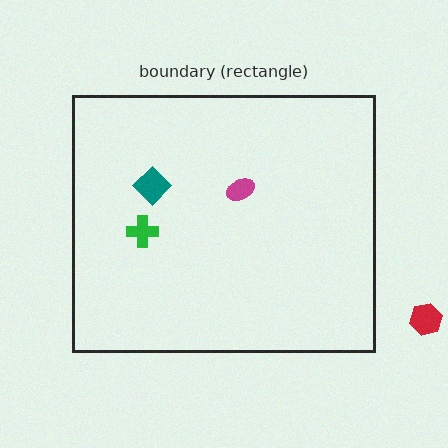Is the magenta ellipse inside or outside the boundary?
Inside.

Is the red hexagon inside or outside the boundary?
Outside.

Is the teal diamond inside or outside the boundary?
Inside.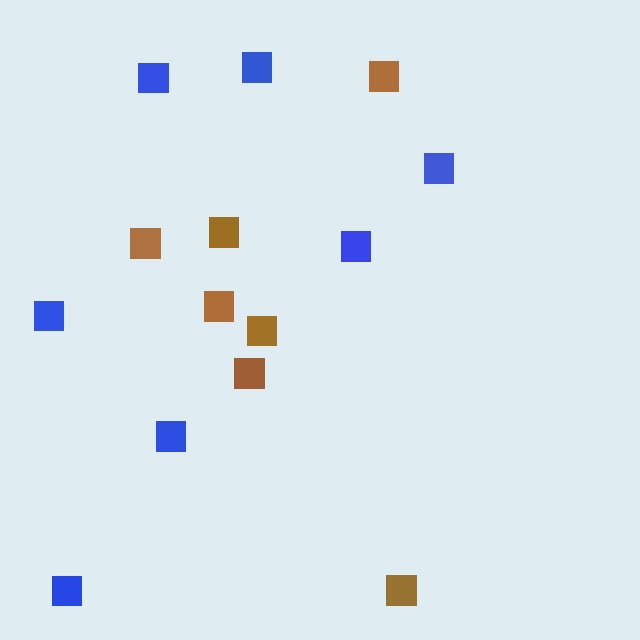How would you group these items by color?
There are 2 groups: one group of brown squares (7) and one group of blue squares (7).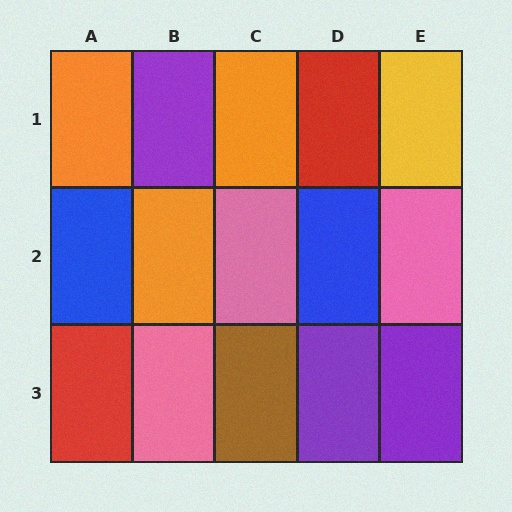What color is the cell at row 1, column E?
Yellow.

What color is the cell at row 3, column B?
Pink.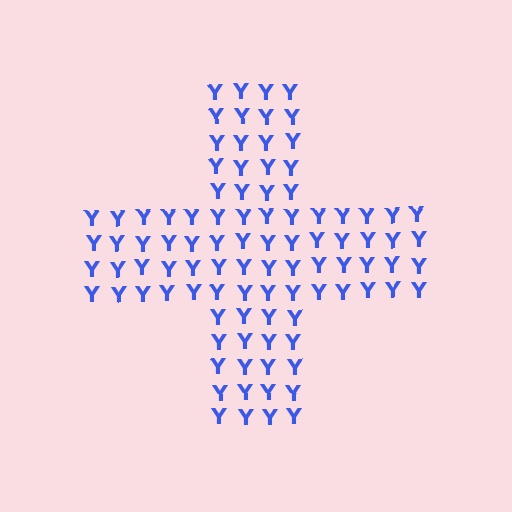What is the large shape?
The large shape is a cross.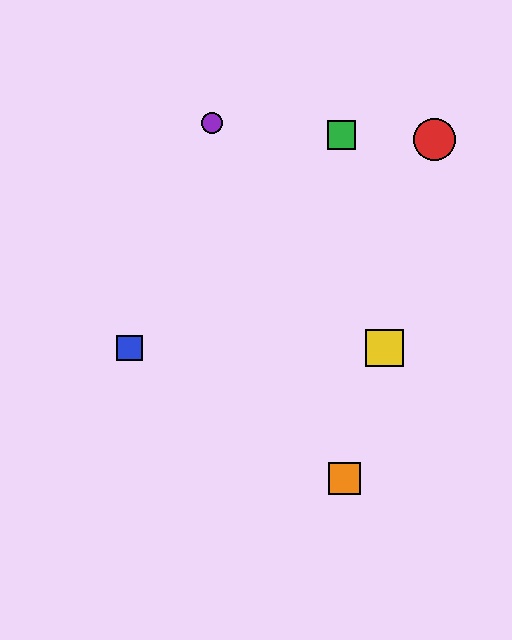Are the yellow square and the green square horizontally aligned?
No, the yellow square is at y≈348 and the green square is at y≈135.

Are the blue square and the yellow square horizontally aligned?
Yes, both are at y≈348.